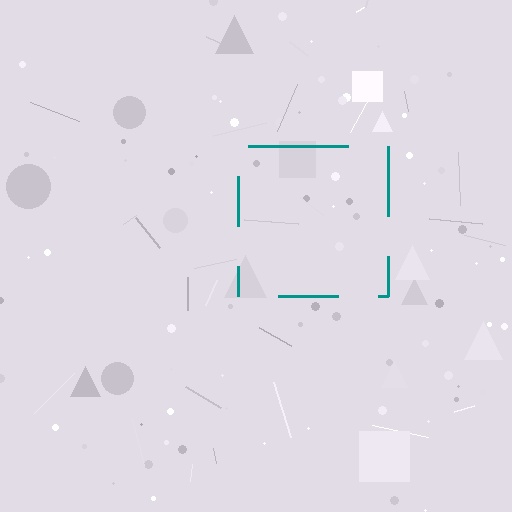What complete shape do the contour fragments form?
The contour fragments form a square.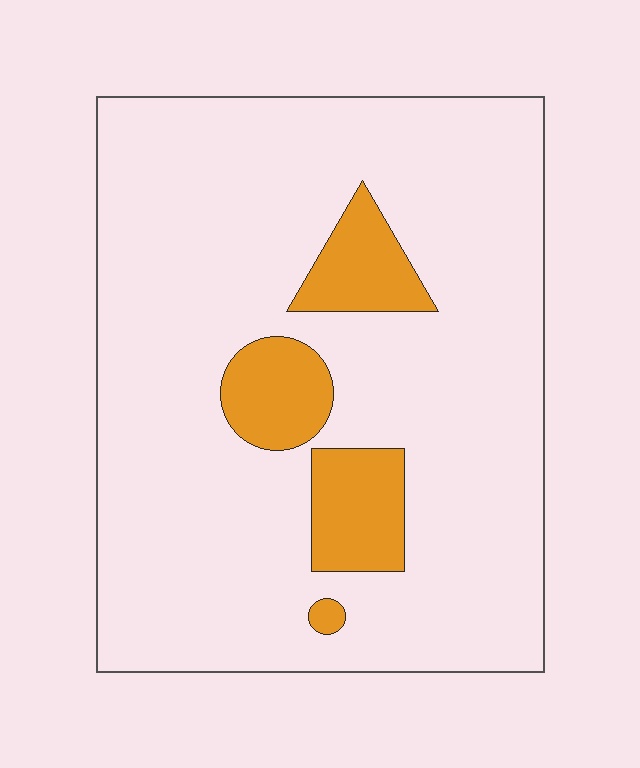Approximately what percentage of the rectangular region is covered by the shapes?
Approximately 15%.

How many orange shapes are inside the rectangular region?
4.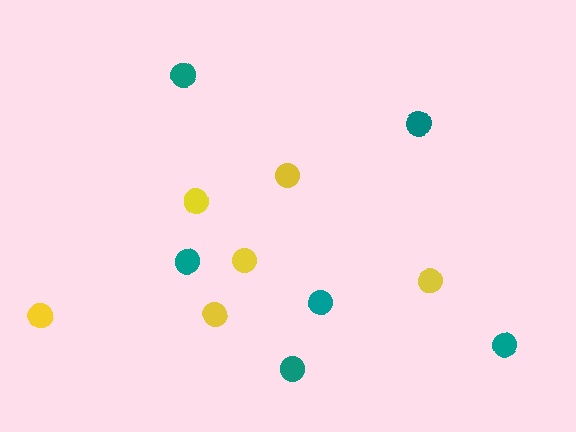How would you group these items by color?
There are 2 groups: one group of teal circles (6) and one group of yellow circles (6).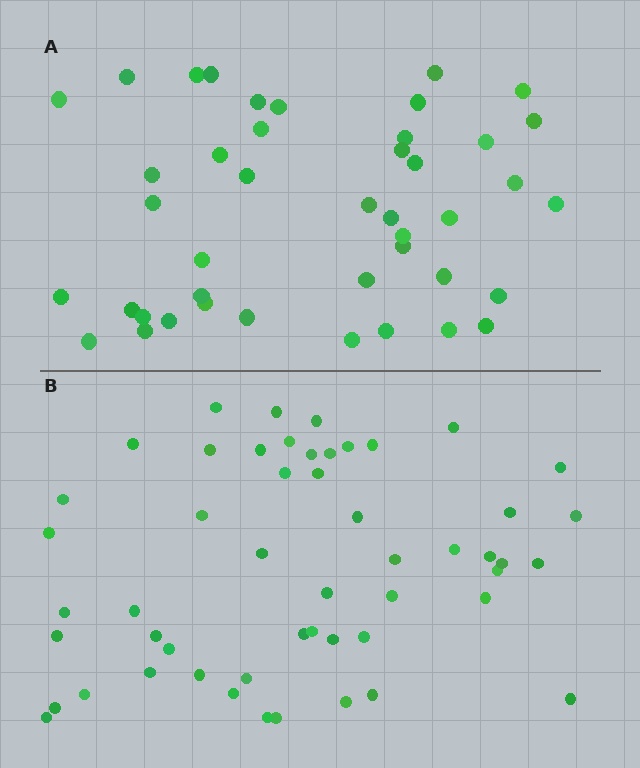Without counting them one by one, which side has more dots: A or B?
Region B (the bottom region) has more dots.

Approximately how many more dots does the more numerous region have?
Region B has roughly 8 or so more dots than region A.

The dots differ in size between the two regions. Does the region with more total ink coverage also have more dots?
No. Region A has more total ink coverage because its dots are larger, but region B actually contains more individual dots. Total area can be misleading — the number of items is what matters here.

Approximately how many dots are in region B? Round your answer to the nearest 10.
About 50 dots. (The exact count is 52, which rounds to 50.)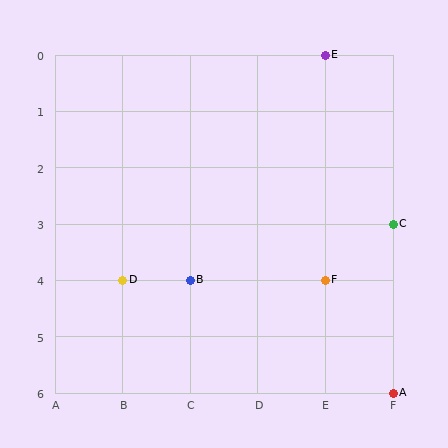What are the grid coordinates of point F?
Point F is at grid coordinates (E, 4).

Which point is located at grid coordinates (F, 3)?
Point C is at (F, 3).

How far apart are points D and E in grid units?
Points D and E are 3 columns and 4 rows apart (about 5.0 grid units diagonally).